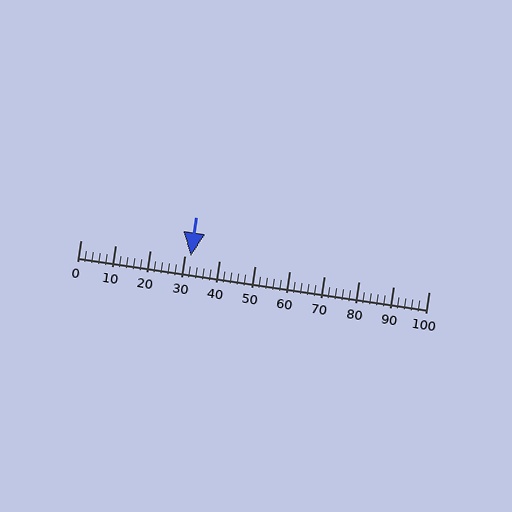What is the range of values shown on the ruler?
The ruler shows values from 0 to 100.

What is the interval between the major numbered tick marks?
The major tick marks are spaced 10 units apart.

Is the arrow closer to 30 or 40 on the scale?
The arrow is closer to 30.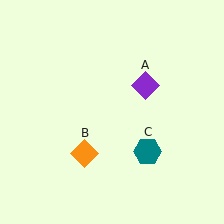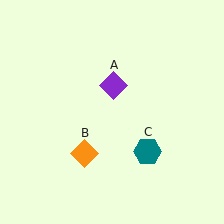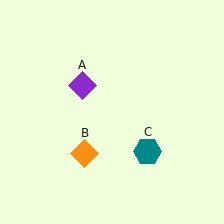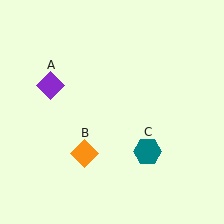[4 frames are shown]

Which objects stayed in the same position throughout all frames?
Orange diamond (object B) and teal hexagon (object C) remained stationary.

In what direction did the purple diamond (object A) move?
The purple diamond (object A) moved left.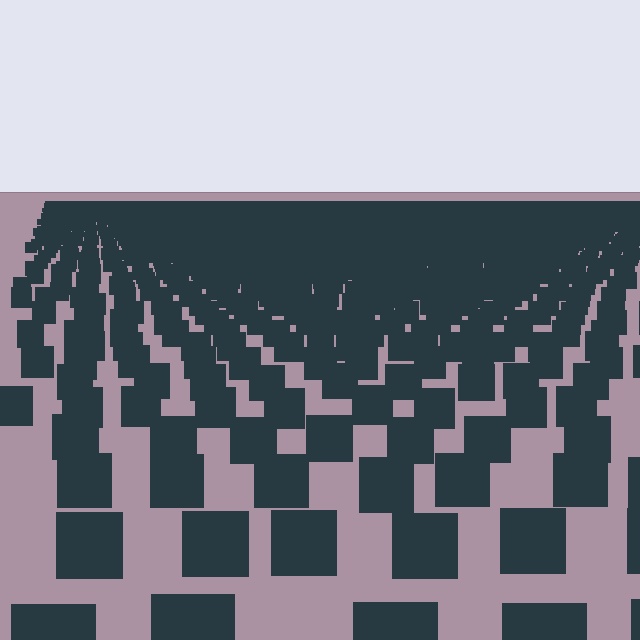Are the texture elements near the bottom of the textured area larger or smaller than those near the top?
Larger. Near the bottom, elements are closer to the viewer and appear at a bigger on-screen size.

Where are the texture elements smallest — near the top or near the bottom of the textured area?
Near the top.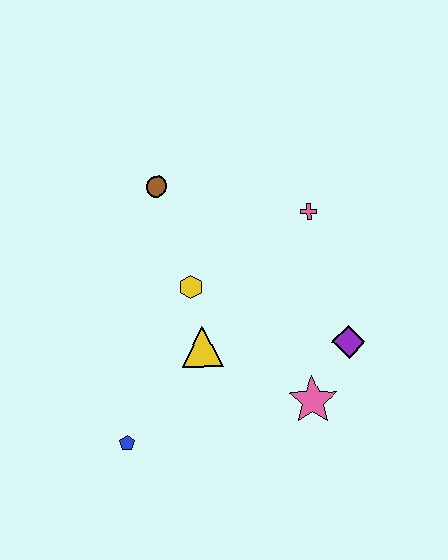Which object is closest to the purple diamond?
The pink star is closest to the purple diamond.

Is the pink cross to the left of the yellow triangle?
No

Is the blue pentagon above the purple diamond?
No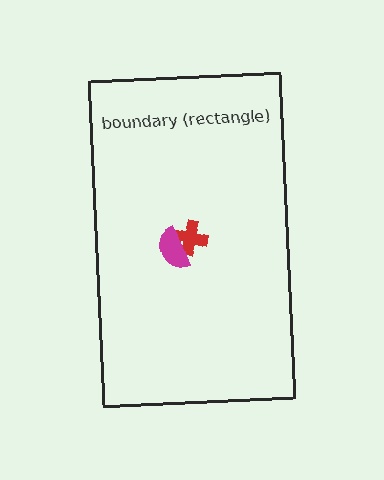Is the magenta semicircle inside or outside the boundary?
Inside.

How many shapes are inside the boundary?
2 inside, 0 outside.